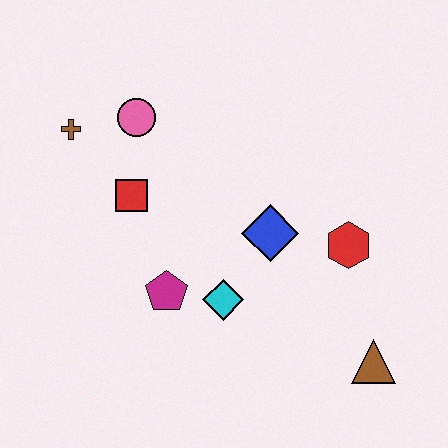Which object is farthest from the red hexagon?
The brown cross is farthest from the red hexagon.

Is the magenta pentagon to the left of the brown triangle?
Yes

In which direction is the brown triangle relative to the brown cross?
The brown triangle is to the right of the brown cross.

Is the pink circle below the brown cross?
No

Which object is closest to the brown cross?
The pink circle is closest to the brown cross.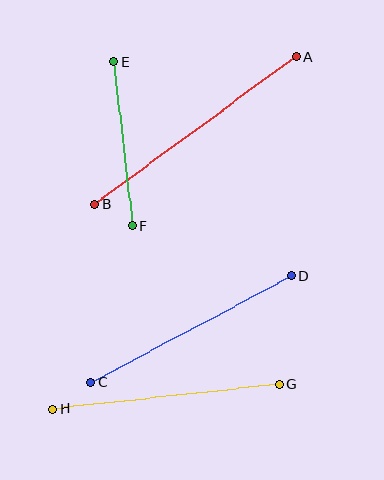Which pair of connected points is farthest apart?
Points A and B are farthest apart.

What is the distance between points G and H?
The distance is approximately 228 pixels.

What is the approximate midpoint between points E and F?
The midpoint is at approximately (123, 144) pixels.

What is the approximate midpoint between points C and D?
The midpoint is at approximately (191, 329) pixels.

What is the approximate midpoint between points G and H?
The midpoint is at approximately (166, 396) pixels.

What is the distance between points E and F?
The distance is approximately 165 pixels.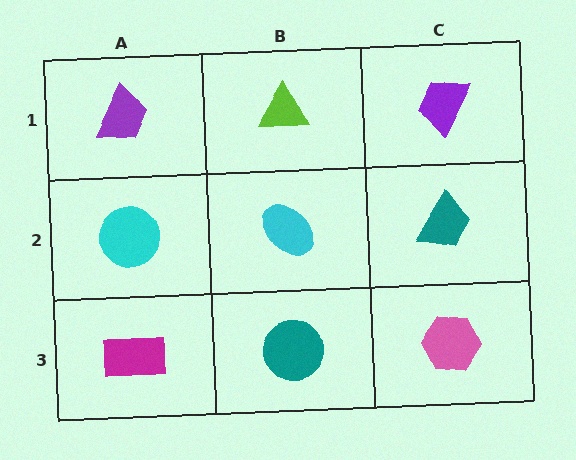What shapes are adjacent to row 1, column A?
A cyan circle (row 2, column A), a lime triangle (row 1, column B).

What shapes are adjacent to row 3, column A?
A cyan circle (row 2, column A), a teal circle (row 3, column B).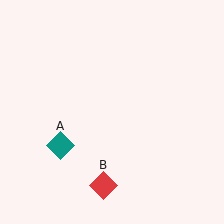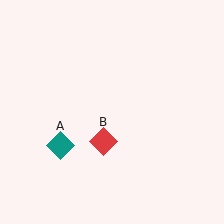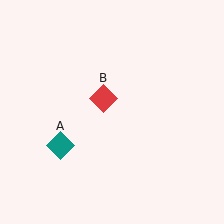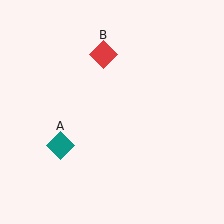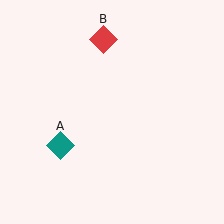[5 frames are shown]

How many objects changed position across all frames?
1 object changed position: red diamond (object B).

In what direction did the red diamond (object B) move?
The red diamond (object B) moved up.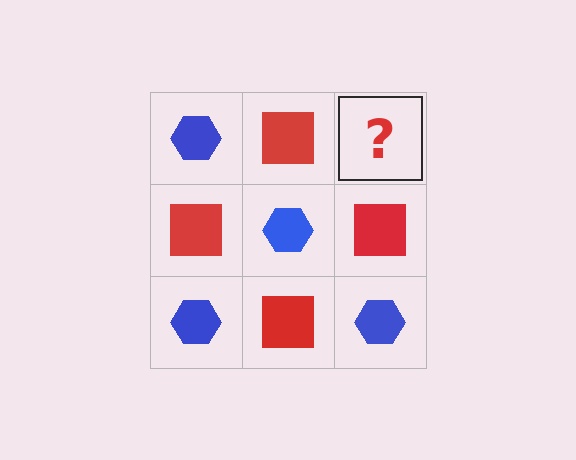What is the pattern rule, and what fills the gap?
The rule is that it alternates blue hexagon and red square in a checkerboard pattern. The gap should be filled with a blue hexagon.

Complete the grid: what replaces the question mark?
The question mark should be replaced with a blue hexagon.